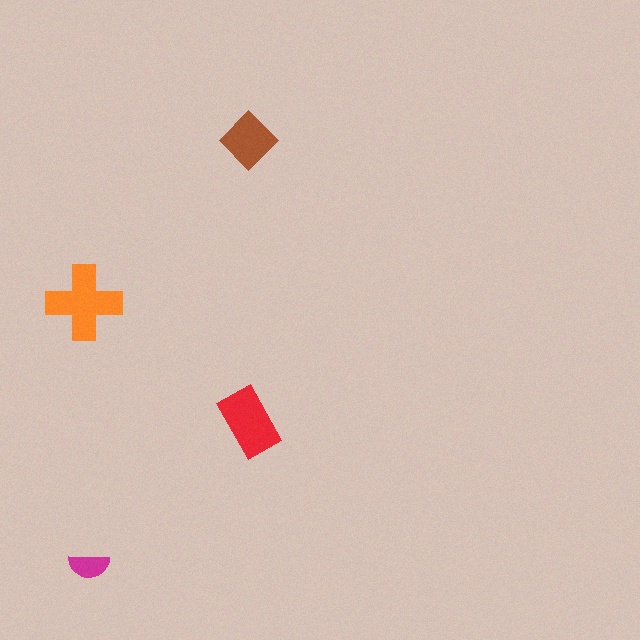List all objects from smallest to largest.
The magenta semicircle, the brown diamond, the red rectangle, the orange cross.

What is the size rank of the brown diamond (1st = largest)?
3rd.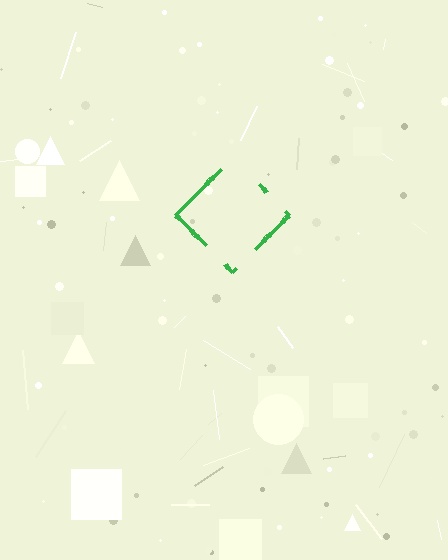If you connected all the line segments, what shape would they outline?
They would outline a diamond.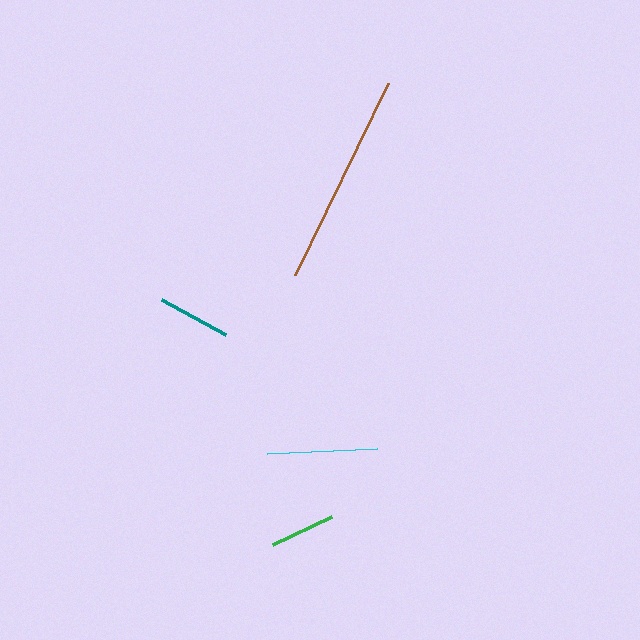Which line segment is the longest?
The brown line is the longest at approximately 213 pixels.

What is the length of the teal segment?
The teal segment is approximately 73 pixels long.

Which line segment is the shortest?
The green line is the shortest at approximately 66 pixels.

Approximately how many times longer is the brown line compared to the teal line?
The brown line is approximately 2.9 times the length of the teal line.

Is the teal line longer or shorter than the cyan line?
The cyan line is longer than the teal line.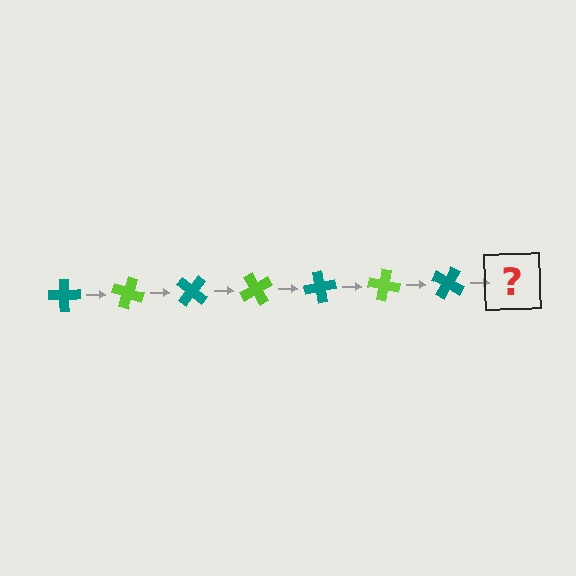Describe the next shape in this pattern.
It should be a lime cross, rotated 140 degrees from the start.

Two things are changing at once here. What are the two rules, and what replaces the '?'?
The two rules are that it rotates 20 degrees each step and the color cycles through teal and lime. The '?' should be a lime cross, rotated 140 degrees from the start.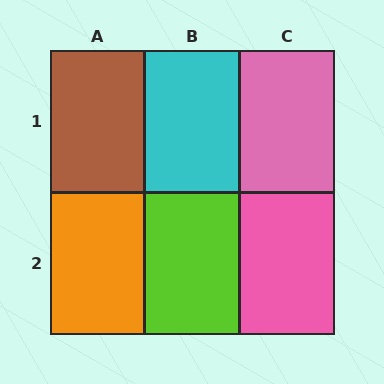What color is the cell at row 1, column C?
Pink.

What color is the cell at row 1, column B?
Cyan.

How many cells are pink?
2 cells are pink.